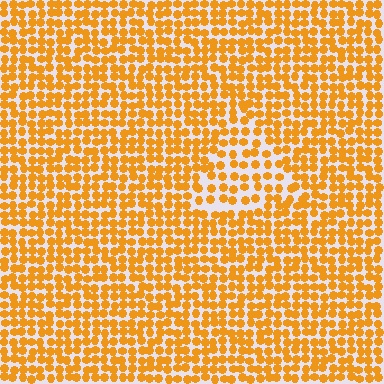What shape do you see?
I see a triangle.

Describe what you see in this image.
The image contains small orange elements arranged at two different densities. A triangle-shaped region is visible where the elements are less densely packed than the surrounding area.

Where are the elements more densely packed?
The elements are more densely packed outside the triangle boundary.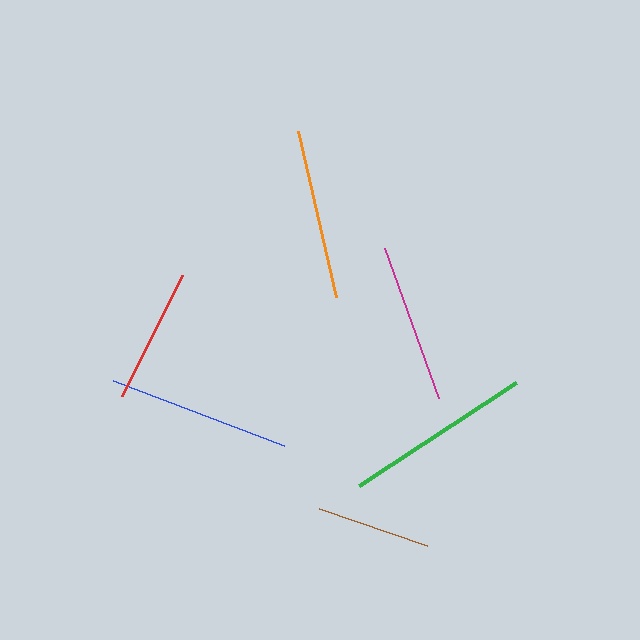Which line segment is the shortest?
The brown line is the shortest at approximately 114 pixels.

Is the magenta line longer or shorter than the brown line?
The magenta line is longer than the brown line.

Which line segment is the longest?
The green line is the longest at approximately 188 pixels.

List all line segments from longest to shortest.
From longest to shortest: green, blue, orange, magenta, red, brown.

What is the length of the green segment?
The green segment is approximately 188 pixels long.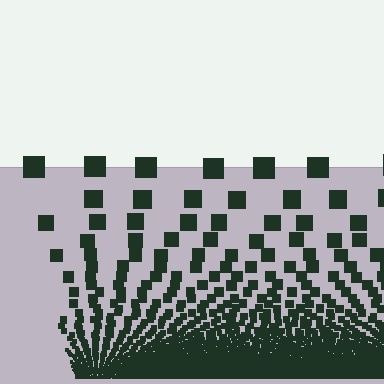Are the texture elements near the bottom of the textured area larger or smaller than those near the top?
Smaller. The gradient is inverted — elements near the bottom are smaller and denser.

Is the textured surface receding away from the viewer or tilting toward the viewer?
The surface appears to tilt toward the viewer. Texture elements get larger and sparser toward the top.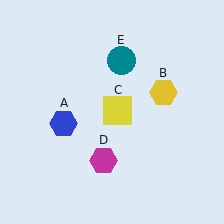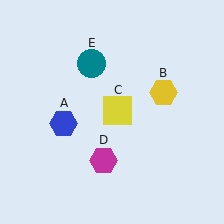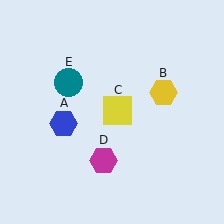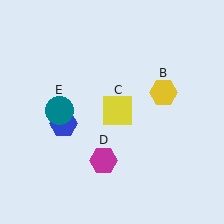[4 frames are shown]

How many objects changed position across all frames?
1 object changed position: teal circle (object E).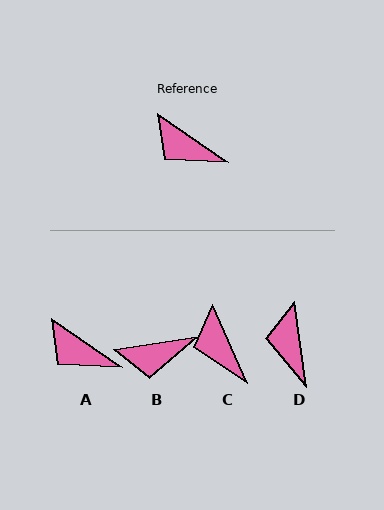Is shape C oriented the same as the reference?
No, it is off by about 31 degrees.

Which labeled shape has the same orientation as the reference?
A.